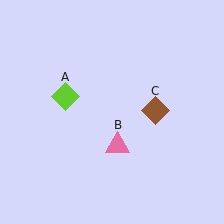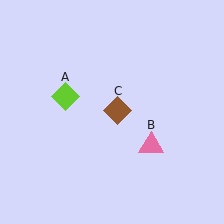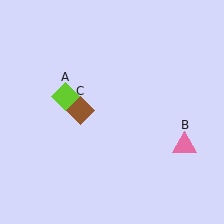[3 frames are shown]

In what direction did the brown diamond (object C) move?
The brown diamond (object C) moved left.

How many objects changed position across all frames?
2 objects changed position: pink triangle (object B), brown diamond (object C).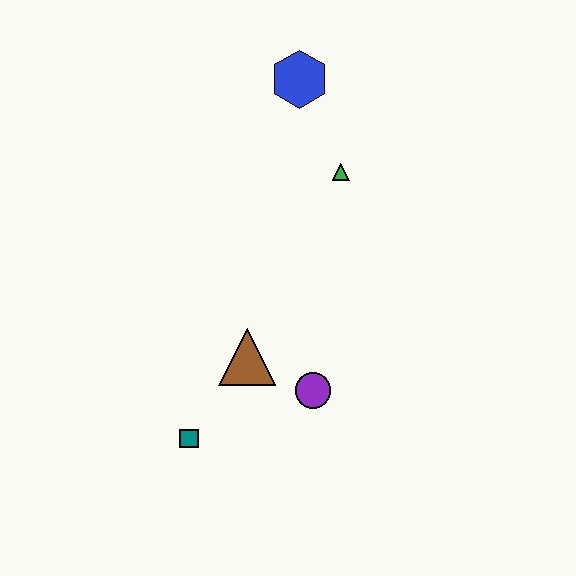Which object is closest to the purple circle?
The brown triangle is closest to the purple circle.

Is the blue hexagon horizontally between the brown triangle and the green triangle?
Yes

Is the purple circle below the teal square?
No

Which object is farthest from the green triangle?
The teal square is farthest from the green triangle.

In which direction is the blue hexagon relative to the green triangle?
The blue hexagon is above the green triangle.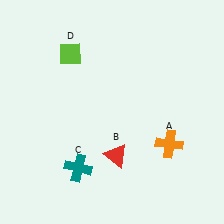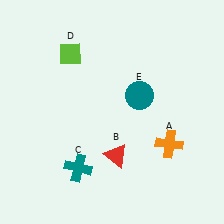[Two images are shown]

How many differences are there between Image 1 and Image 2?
There is 1 difference between the two images.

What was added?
A teal circle (E) was added in Image 2.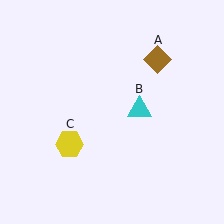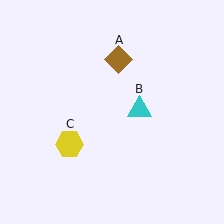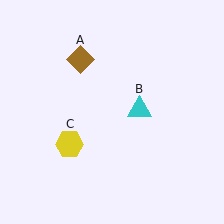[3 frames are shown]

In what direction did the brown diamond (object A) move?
The brown diamond (object A) moved left.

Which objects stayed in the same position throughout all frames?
Cyan triangle (object B) and yellow hexagon (object C) remained stationary.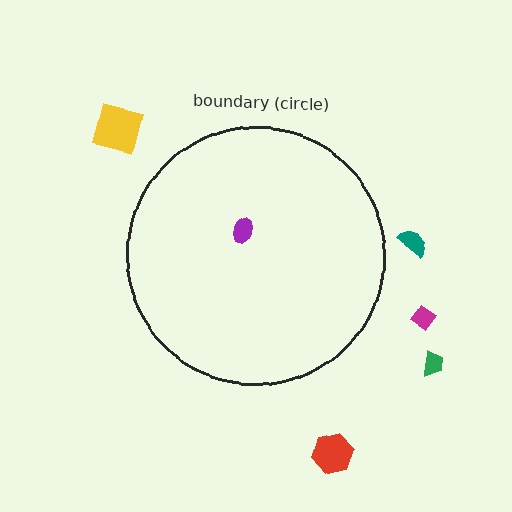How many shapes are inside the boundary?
1 inside, 5 outside.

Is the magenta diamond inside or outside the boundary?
Outside.